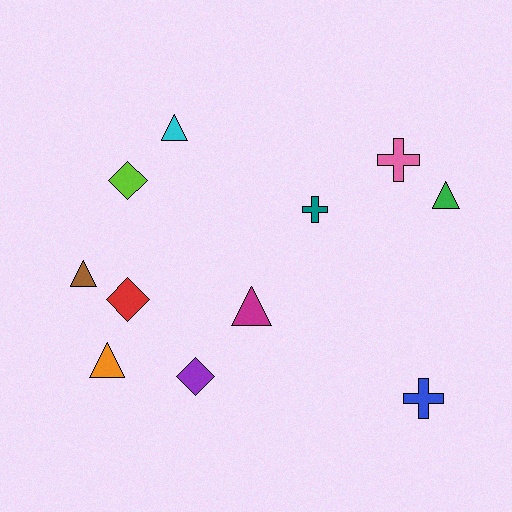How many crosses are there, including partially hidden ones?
There are 3 crosses.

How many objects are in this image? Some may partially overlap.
There are 11 objects.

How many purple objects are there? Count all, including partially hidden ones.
There is 1 purple object.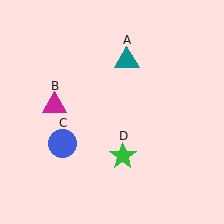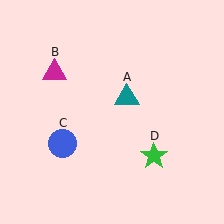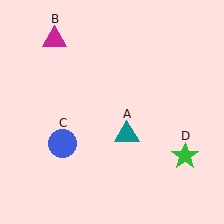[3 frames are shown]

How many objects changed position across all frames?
3 objects changed position: teal triangle (object A), magenta triangle (object B), green star (object D).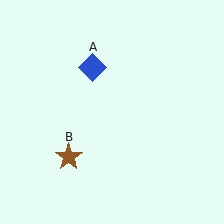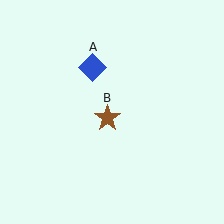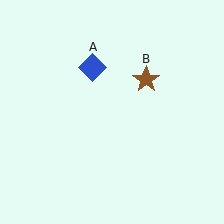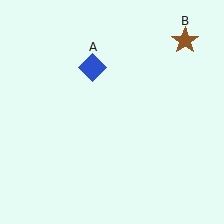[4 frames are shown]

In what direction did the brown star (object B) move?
The brown star (object B) moved up and to the right.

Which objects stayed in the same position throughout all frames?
Blue diamond (object A) remained stationary.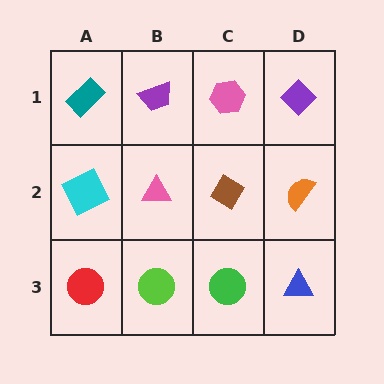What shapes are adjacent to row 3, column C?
A brown diamond (row 2, column C), a lime circle (row 3, column B), a blue triangle (row 3, column D).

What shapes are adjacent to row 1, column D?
An orange semicircle (row 2, column D), a pink hexagon (row 1, column C).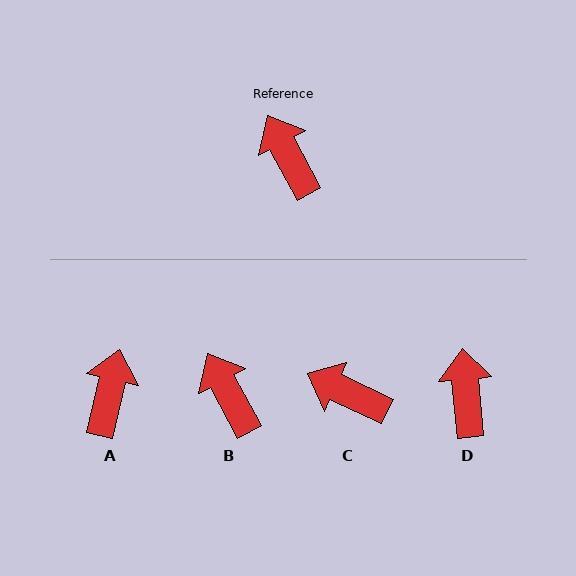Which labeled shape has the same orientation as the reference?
B.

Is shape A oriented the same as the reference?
No, it is off by about 41 degrees.